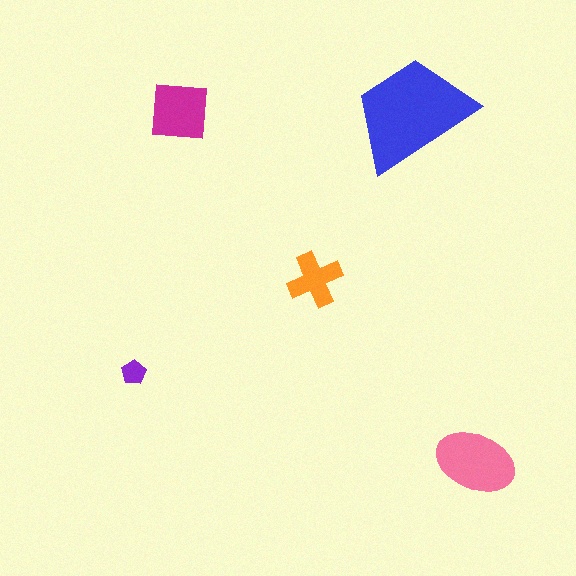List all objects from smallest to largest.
The purple pentagon, the orange cross, the magenta square, the pink ellipse, the blue trapezoid.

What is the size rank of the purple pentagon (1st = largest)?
5th.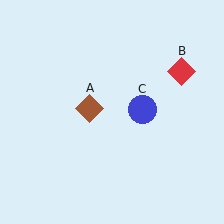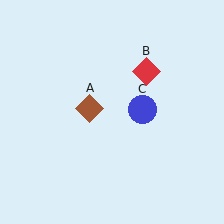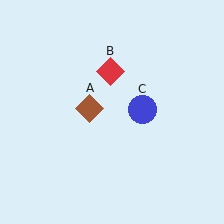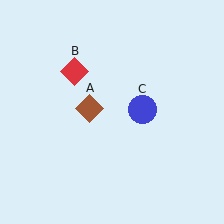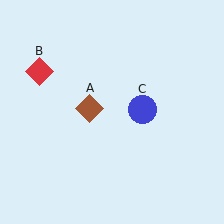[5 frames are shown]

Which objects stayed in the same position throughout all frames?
Brown diamond (object A) and blue circle (object C) remained stationary.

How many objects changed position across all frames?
1 object changed position: red diamond (object B).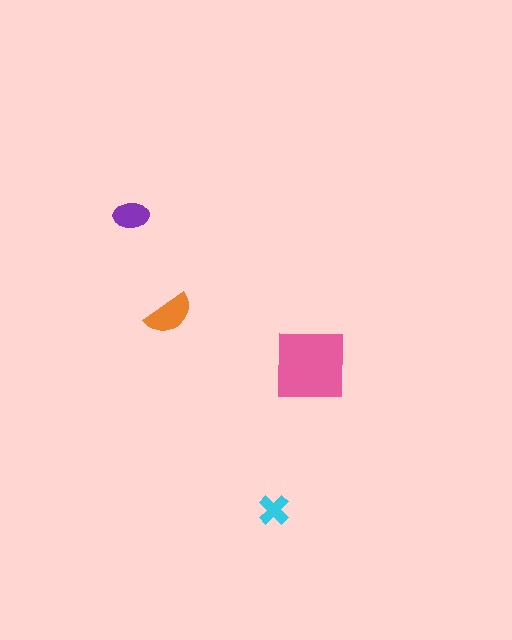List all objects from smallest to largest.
The cyan cross, the purple ellipse, the orange semicircle, the pink square.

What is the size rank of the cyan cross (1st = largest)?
4th.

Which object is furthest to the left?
The purple ellipse is leftmost.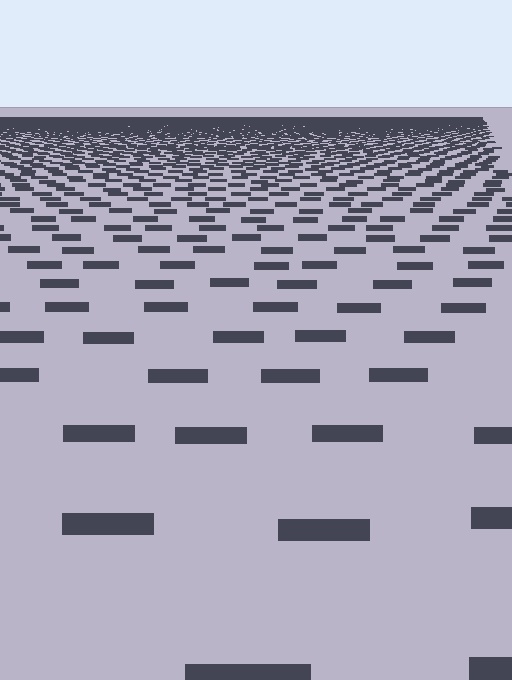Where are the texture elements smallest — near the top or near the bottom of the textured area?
Near the top.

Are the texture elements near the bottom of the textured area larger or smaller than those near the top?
Larger. Near the bottom, elements are closer to the viewer and appear at a bigger on-screen size.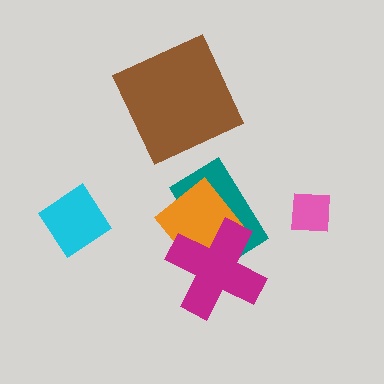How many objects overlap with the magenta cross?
2 objects overlap with the magenta cross.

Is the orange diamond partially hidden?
Yes, it is partially covered by another shape.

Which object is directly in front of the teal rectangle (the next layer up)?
The orange diamond is directly in front of the teal rectangle.